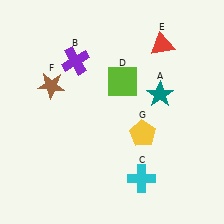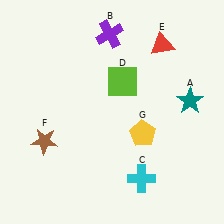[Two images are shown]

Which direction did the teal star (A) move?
The teal star (A) moved right.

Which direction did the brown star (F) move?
The brown star (F) moved down.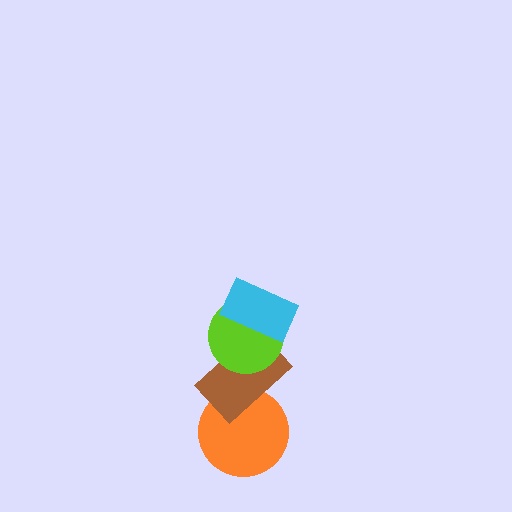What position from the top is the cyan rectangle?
The cyan rectangle is 1st from the top.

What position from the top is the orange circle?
The orange circle is 4th from the top.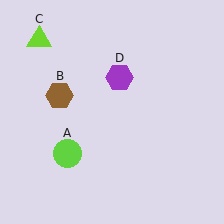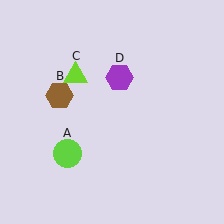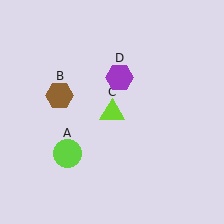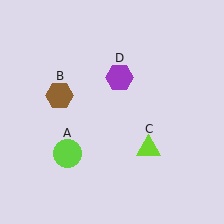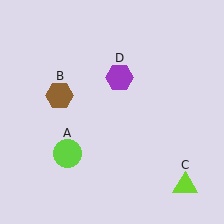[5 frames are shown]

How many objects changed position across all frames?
1 object changed position: lime triangle (object C).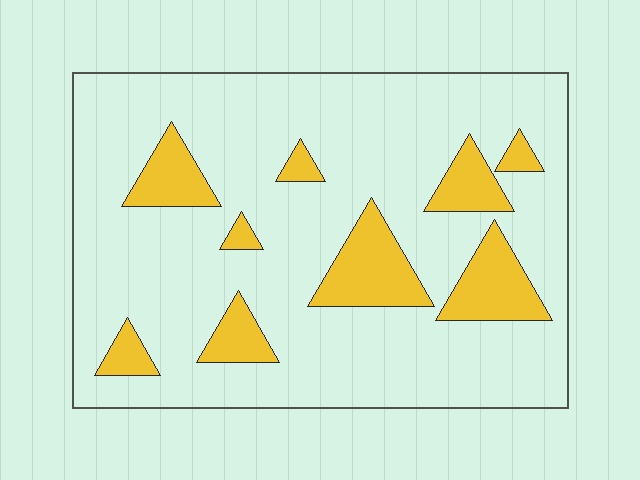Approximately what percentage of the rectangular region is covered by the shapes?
Approximately 20%.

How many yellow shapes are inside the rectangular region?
9.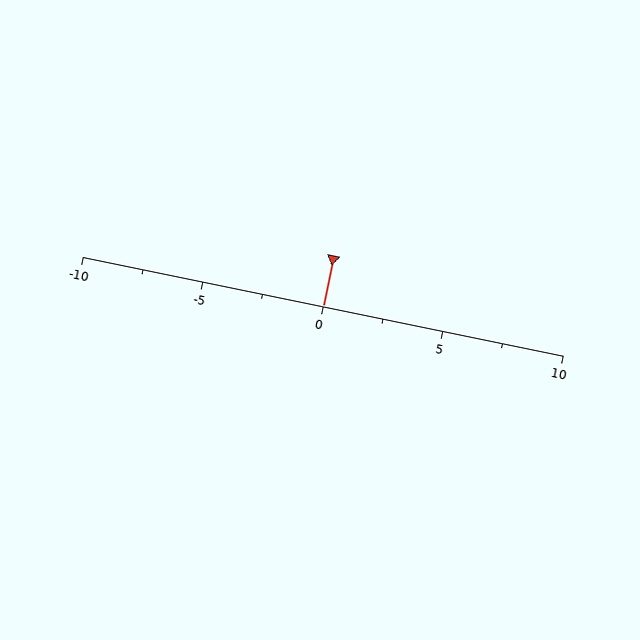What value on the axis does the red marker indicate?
The marker indicates approximately 0.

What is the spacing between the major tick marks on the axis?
The major ticks are spaced 5 apart.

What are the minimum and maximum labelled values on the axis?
The axis runs from -10 to 10.